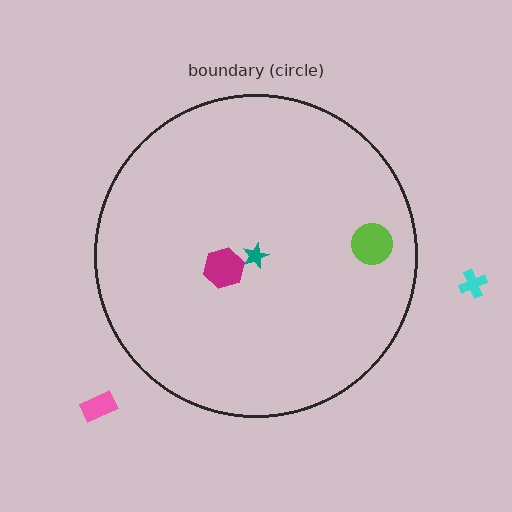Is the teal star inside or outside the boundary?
Inside.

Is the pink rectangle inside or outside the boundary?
Outside.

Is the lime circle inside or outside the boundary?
Inside.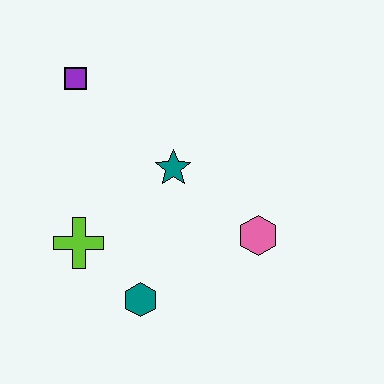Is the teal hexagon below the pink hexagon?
Yes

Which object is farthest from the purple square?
The pink hexagon is farthest from the purple square.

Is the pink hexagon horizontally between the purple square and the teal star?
No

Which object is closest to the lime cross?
The teal hexagon is closest to the lime cross.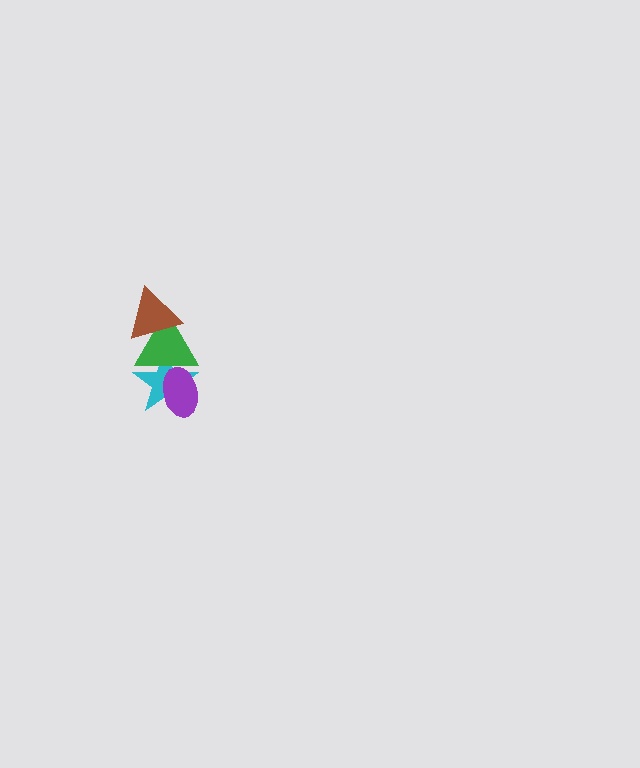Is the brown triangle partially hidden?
No, no other shape covers it.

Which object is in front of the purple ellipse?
The green triangle is in front of the purple ellipse.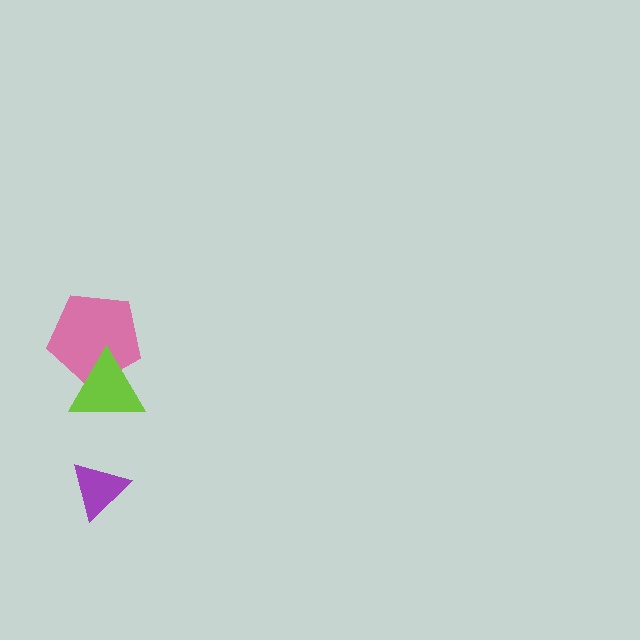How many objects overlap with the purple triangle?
0 objects overlap with the purple triangle.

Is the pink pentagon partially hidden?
Yes, it is partially covered by another shape.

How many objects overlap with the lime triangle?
1 object overlaps with the lime triangle.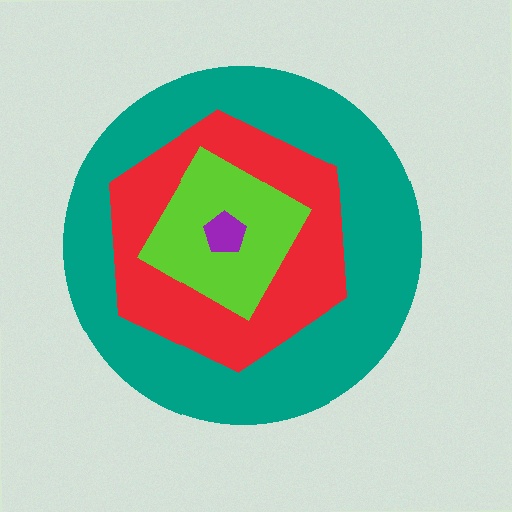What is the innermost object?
The purple pentagon.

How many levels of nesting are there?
4.